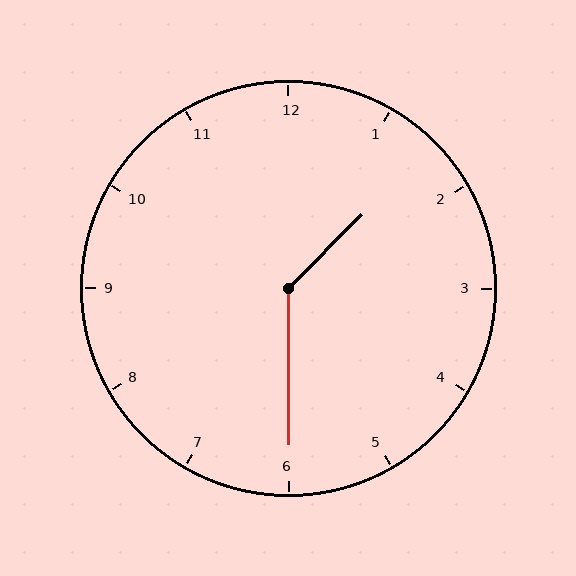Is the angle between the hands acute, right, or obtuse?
It is obtuse.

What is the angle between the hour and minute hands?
Approximately 135 degrees.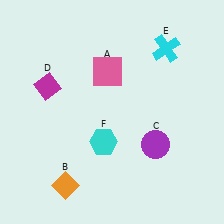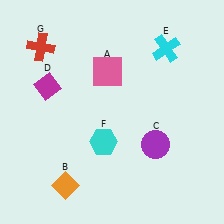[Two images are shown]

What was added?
A red cross (G) was added in Image 2.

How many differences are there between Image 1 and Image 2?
There is 1 difference between the two images.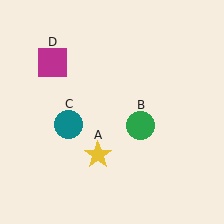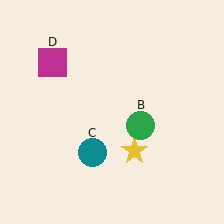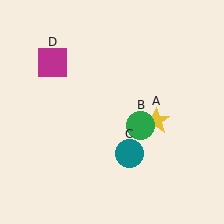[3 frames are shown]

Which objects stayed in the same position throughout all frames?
Green circle (object B) and magenta square (object D) remained stationary.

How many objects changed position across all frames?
2 objects changed position: yellow star (object A), teal circle (object C).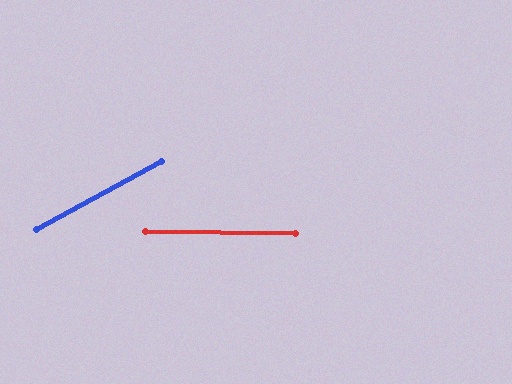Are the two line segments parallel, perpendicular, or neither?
Neither parallel nor perpendicular — they differ by about 30°.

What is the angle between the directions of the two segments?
Approximately 30 degrees.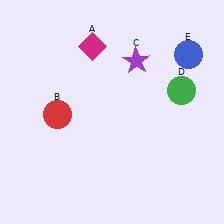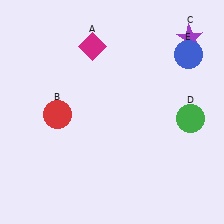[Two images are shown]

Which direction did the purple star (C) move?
The purple star (C) moved right.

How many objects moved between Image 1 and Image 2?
2 objects moved between the two images.